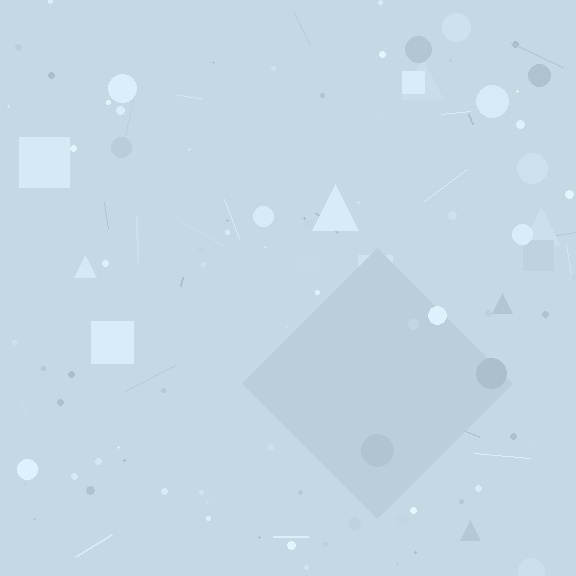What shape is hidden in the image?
A diamond is hidden in the image.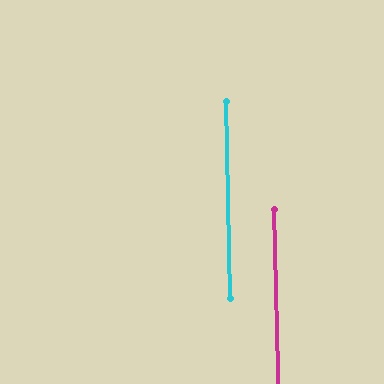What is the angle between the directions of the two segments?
Approximately 0 degrees.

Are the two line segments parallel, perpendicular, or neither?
Parallel — their directions differ by only 0.5°.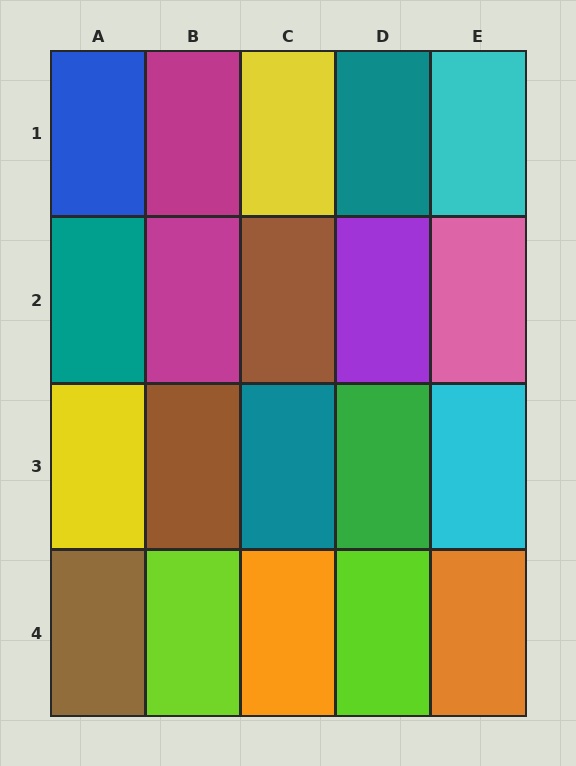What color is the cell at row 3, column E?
Cyan.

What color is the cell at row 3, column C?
Teal.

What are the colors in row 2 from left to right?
Teal, magenta, brown, purple, pink.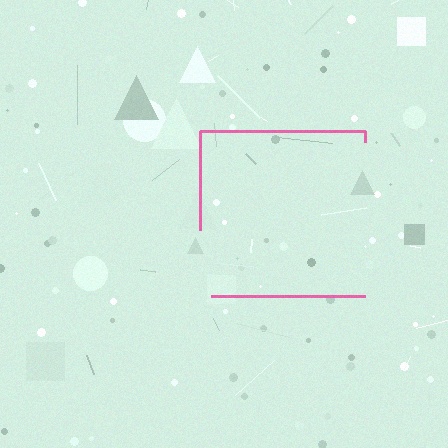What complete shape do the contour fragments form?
The contour fragments form a square.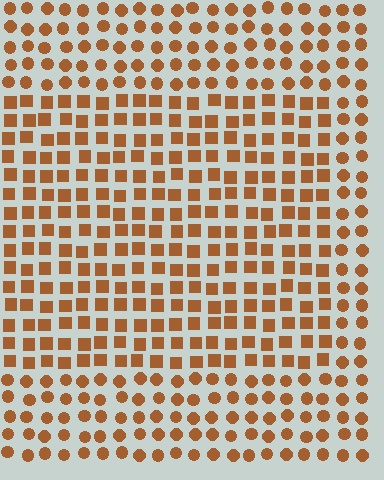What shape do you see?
I see a rectangle.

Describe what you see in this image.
The image is filled with small brown elements arranged in a uniform grid. A rectangle-shaped region contains squares, while the surrounding area contains circles. The boundary is defined purely by the change in element shape.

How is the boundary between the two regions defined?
The boundary is defined by a change in element shape: squares inside vs. circles outside. All elements share the same color and spacing.